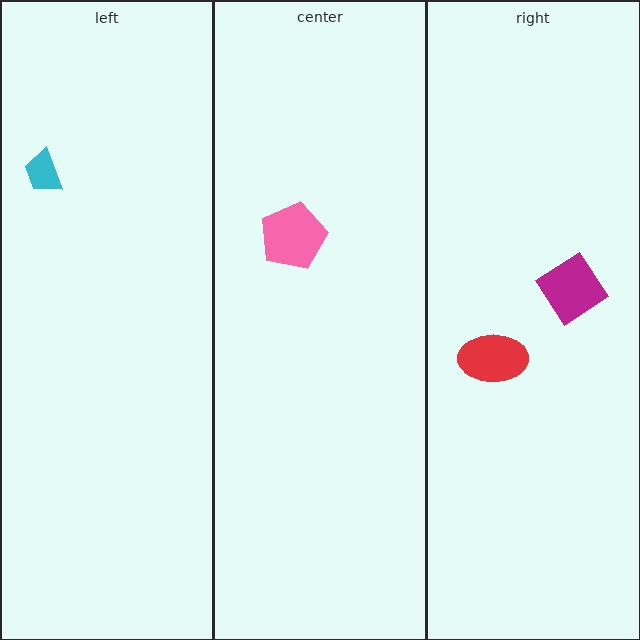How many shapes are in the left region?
1.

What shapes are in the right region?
The red ellipse, the magenta diamond.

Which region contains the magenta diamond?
The right region.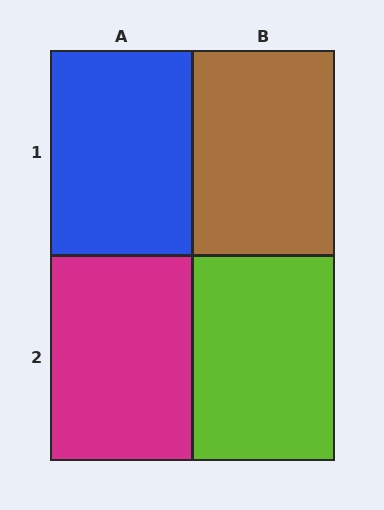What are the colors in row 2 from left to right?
Magenta, lime.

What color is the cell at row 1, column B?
Brown.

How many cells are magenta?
1 cell is magenta.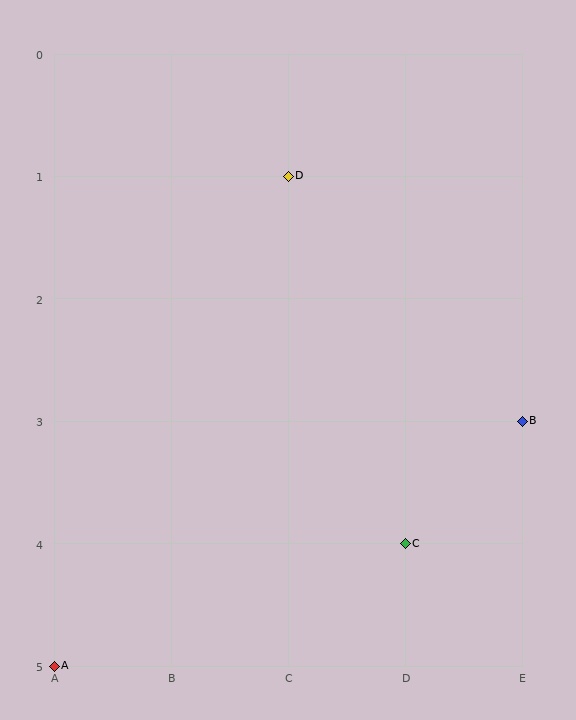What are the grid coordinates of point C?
Point C is at grid coordinates (D, 4).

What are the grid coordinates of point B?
Point B is at grid coordinates (E, 3).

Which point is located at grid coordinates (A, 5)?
Point A is at (A, 5).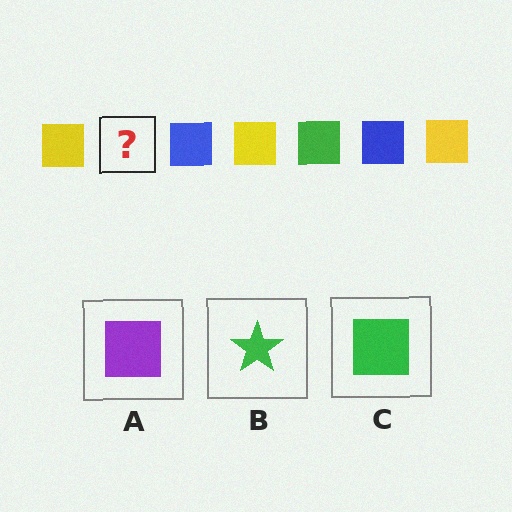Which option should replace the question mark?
Option C.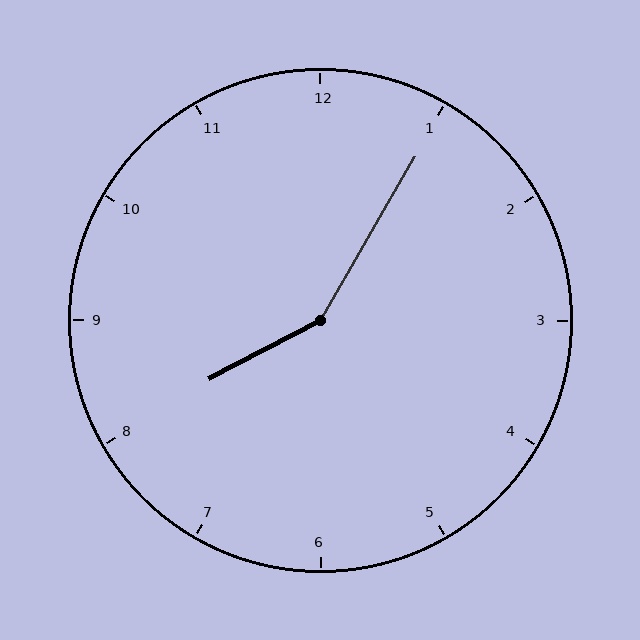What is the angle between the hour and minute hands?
Approximately 148 degrees.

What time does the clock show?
8:05.